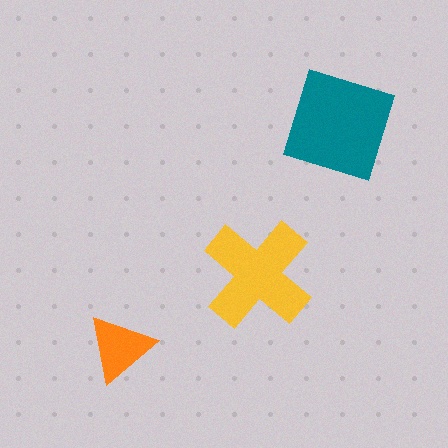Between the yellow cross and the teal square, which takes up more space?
The teal square.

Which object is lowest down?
The orange triangle is bottommost.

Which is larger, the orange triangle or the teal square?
The teal square.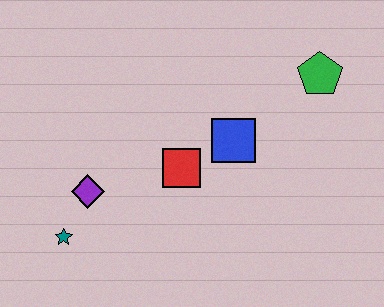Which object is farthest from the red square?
The green pentagon is farthest from the red square.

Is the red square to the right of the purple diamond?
Yes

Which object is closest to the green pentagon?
The blue square is closest to the green pentagon.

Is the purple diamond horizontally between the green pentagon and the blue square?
No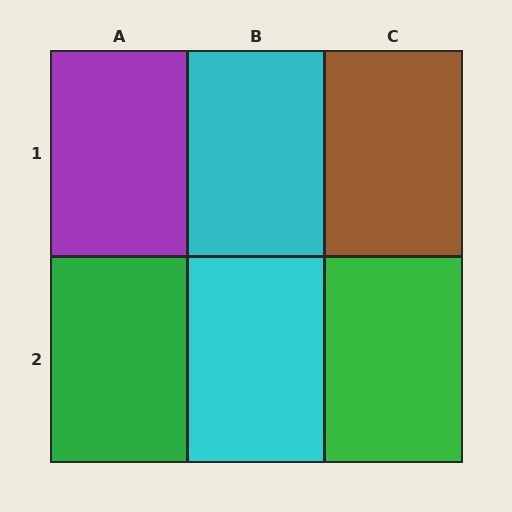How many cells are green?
2 cells are green.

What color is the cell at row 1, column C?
Brown.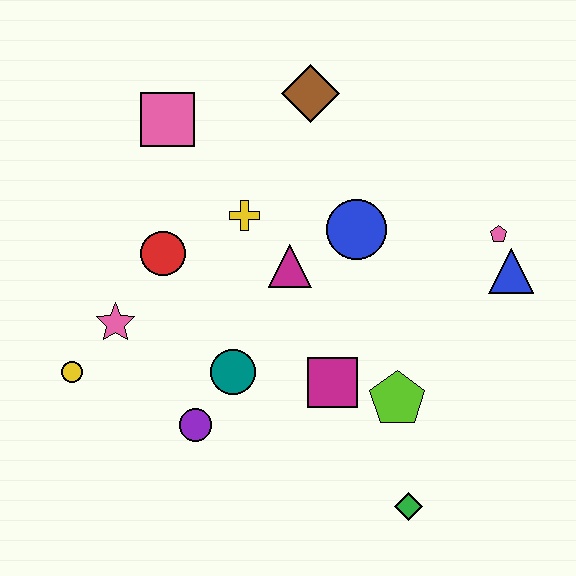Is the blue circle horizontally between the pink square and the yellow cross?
No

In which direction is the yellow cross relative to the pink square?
The yellow cross is below the pink square.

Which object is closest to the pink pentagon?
The blue triangle is closest to the pink pentagon.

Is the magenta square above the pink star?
No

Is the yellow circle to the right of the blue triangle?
No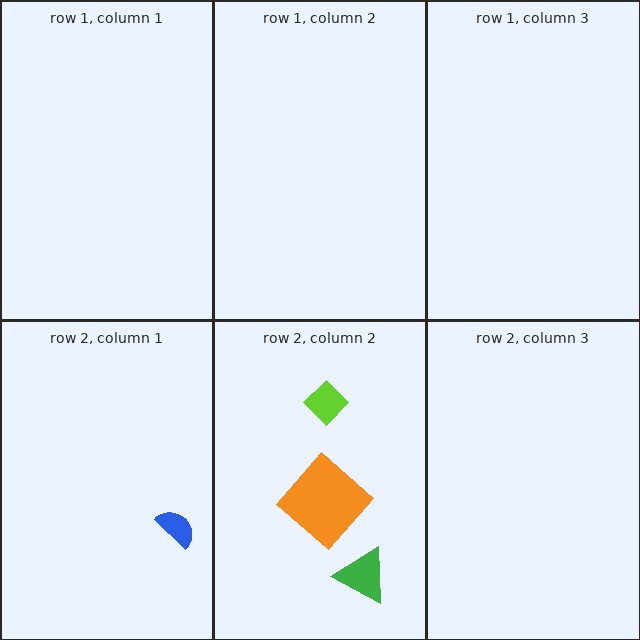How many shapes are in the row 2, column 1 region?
1.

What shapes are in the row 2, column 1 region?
The blue semicircle.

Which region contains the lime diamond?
The row 2, column 2 region.